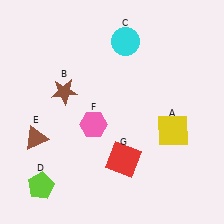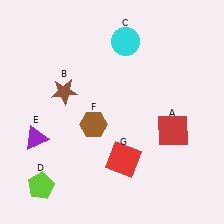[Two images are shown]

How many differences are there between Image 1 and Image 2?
There are 3 differences between the two images.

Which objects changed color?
A changed from yellow to red. E changed from brown to purple. F changed from pink to brown.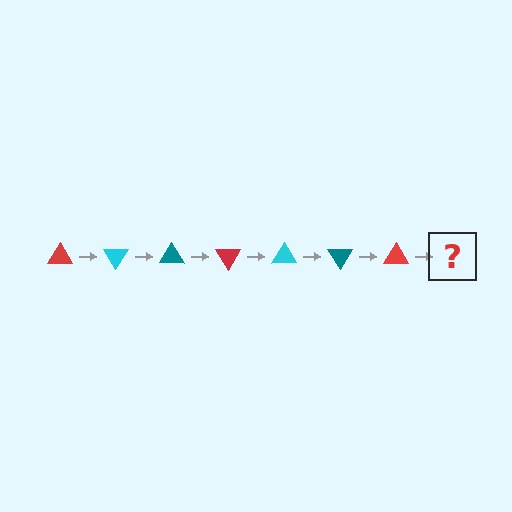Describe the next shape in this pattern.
It should be a cyan triangle, rotated 420 degrees from the start.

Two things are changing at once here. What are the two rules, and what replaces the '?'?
The two rules are that it rotates 60 degrees each step and the color cycles through red, cyan, and teal. The '?' should be a cyan triangle, rotated 420 degrees from the start.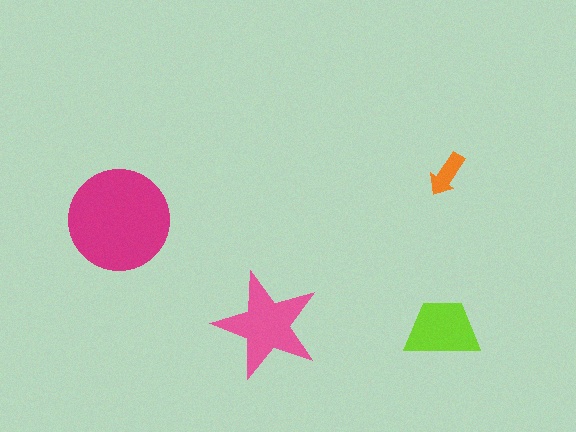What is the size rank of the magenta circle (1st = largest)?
1st.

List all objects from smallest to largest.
The orange arrow, the lime trapezoid, the pink star, the magenta circle.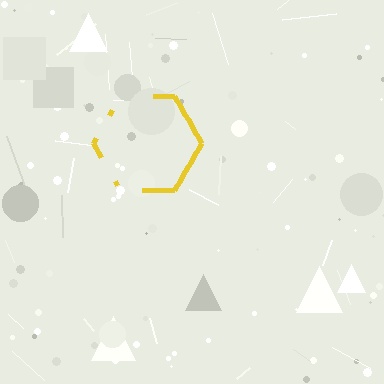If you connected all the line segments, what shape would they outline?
They would outline a hexagon.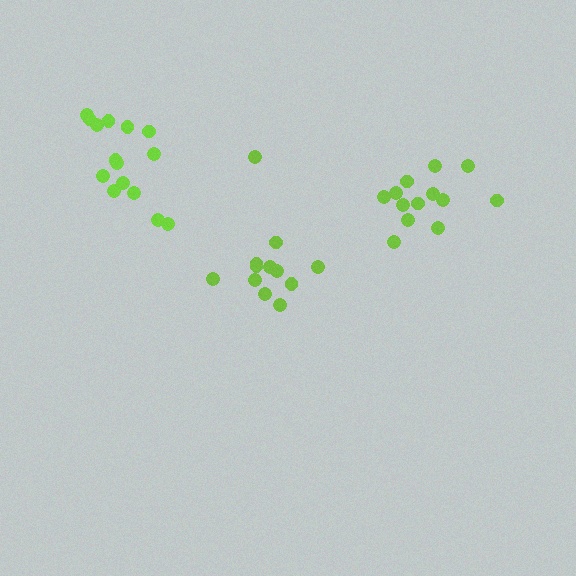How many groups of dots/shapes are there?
There are 3 groups.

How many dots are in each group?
Group 1: 15 dots, Group 2: 13 dots, Group 3: 12 dots (40 total).